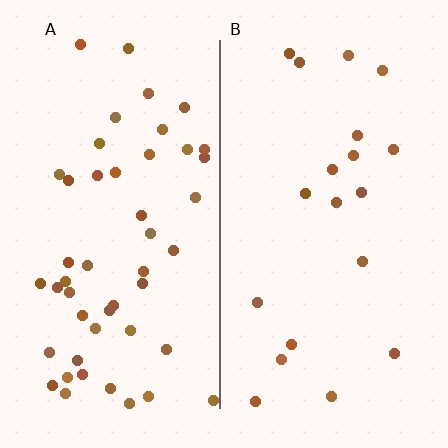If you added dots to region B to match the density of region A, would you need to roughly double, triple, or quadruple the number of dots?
Approximately triple.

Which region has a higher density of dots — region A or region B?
A (the left).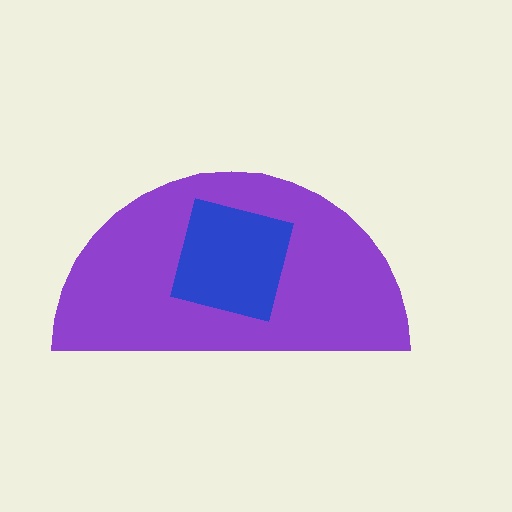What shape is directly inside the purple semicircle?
The blue square.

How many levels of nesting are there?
2.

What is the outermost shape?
The purple semicircle.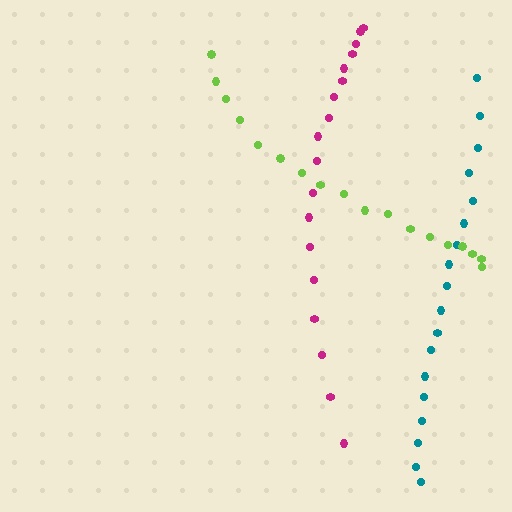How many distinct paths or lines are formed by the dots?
There are 3 distinct paths.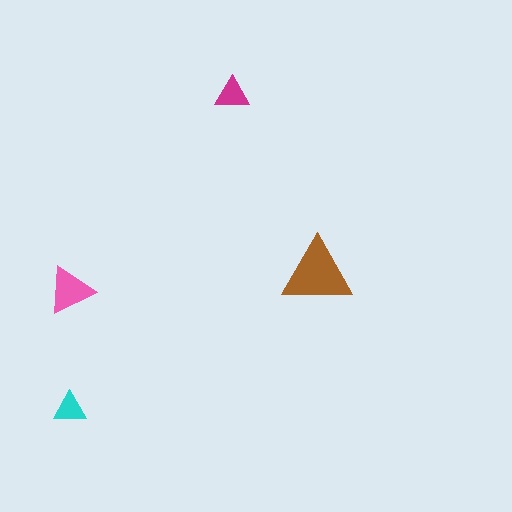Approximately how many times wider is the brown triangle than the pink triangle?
About 1.5 times wider.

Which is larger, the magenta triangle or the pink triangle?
The pink one.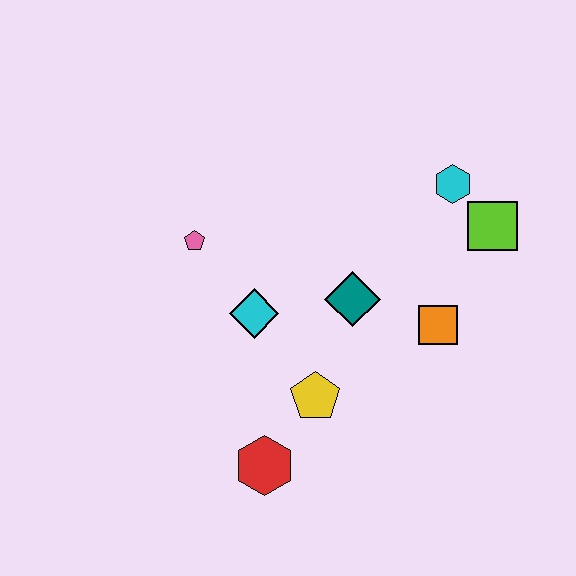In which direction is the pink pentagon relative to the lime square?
The pink pentagon is to the left of the lime square.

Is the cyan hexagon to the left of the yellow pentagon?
No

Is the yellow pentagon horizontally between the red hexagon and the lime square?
Yes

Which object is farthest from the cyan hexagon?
The red hexagon is farthest from the cyan hexagon.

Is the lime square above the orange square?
Yes